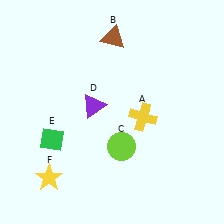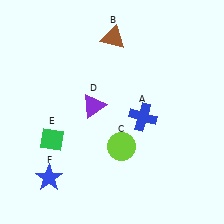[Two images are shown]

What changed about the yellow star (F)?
In Image 1, F is yellow. In Image 2, it changed to blue.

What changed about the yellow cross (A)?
In Image 1, A is yellow. In Image 2, it changed to blue.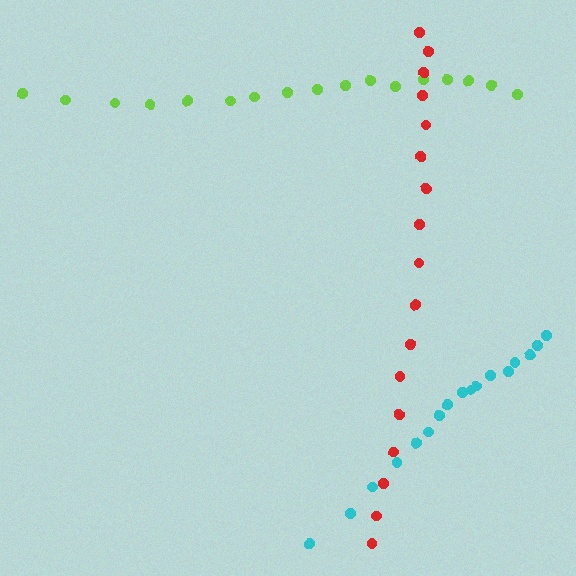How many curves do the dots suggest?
There are 3 distinct paths.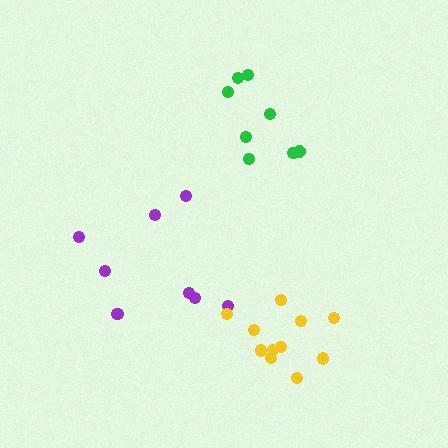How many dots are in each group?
Group 1: 8 dots, Group 2: 8 dots, Group 3: 11 dots (27 total).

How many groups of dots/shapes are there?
There are 3 groups.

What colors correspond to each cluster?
The clusters are colored: purple, green, yellow.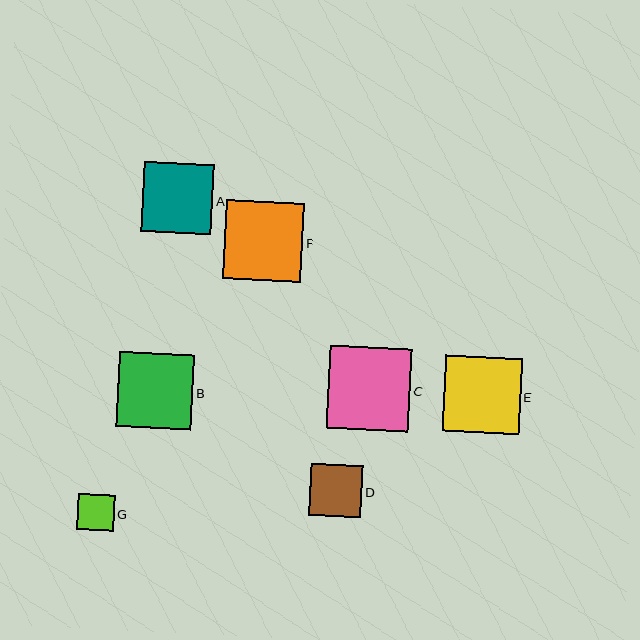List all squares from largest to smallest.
From largest to smallest: C, F, E, B, A, D, G.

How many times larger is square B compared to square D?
Square B is approximately 1.4 times the size of square D.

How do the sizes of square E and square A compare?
Square E and square A are approximately the same size.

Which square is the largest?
Square C is the largest with a size of approximately 83 pixels.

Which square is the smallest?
Square G is the smallest with a size of approximately 36 pixels.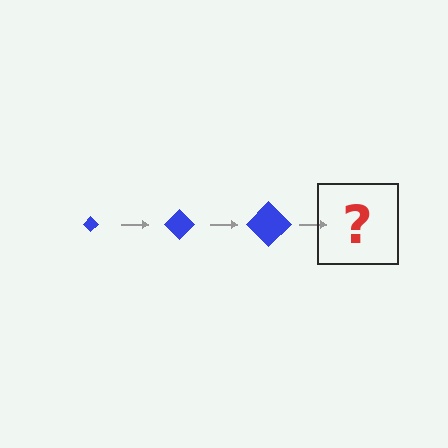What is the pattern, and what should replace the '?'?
The pattern is that the diamond gets progressively larger each step. The '?' should be a blue diamond, larger than the previous one.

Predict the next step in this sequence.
The next step is a blue diamond, larger than the previous one.